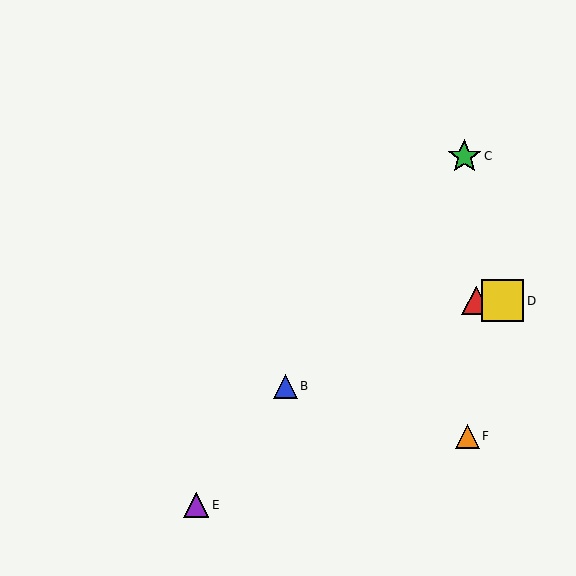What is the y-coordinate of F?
Object F is at y≈436.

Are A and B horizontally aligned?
No, A is at y≈301 and B is at y≈386.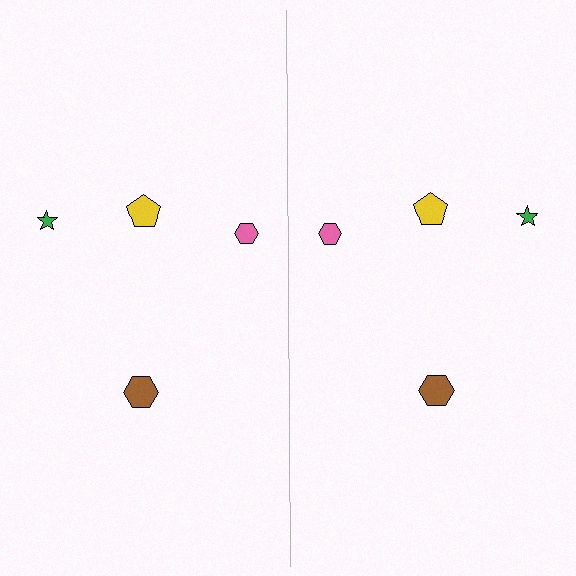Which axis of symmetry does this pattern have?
The pattern has a vertical axis of symmetry running through the center of the image.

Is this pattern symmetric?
Yes, this pattern has bilateral (reflection) symmetry.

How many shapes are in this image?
There are 8 shapes in this image.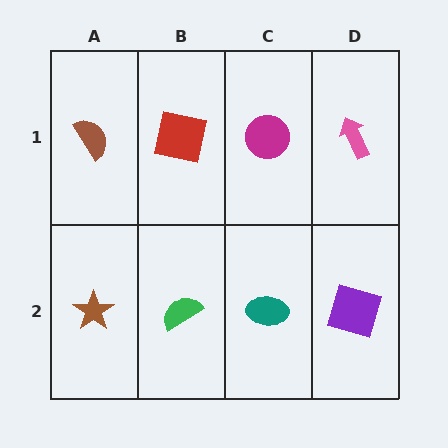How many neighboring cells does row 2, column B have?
3.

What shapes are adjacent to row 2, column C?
A magenta circle (row 1, column C), a green semicircle (row 2, column B), a purple square (row 2, column D).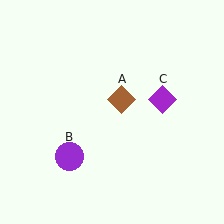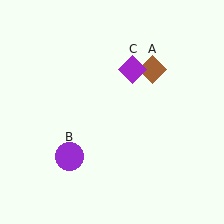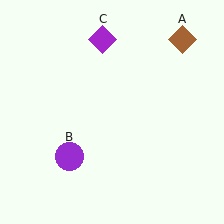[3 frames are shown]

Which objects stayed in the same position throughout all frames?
Purple circle (object B) remained stationary.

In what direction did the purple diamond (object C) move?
The purple diamond (object C) moved up and to the left.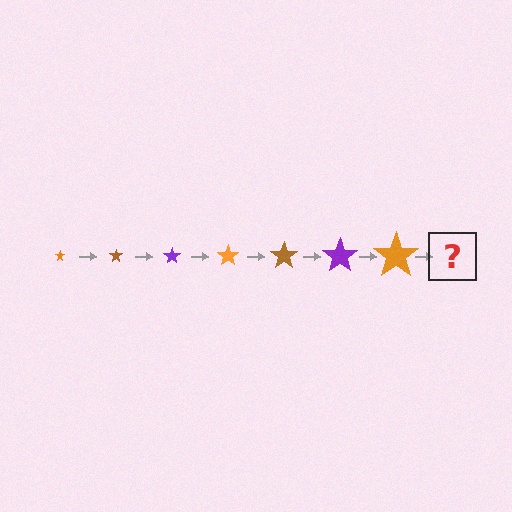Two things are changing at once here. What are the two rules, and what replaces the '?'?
The two rules are that the star grows larger each step and the color cycles through orange, brown, and purple. The '?' should be a brown star, larger than the previous one.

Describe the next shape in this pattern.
It should be a brown star, larger than the previous one.